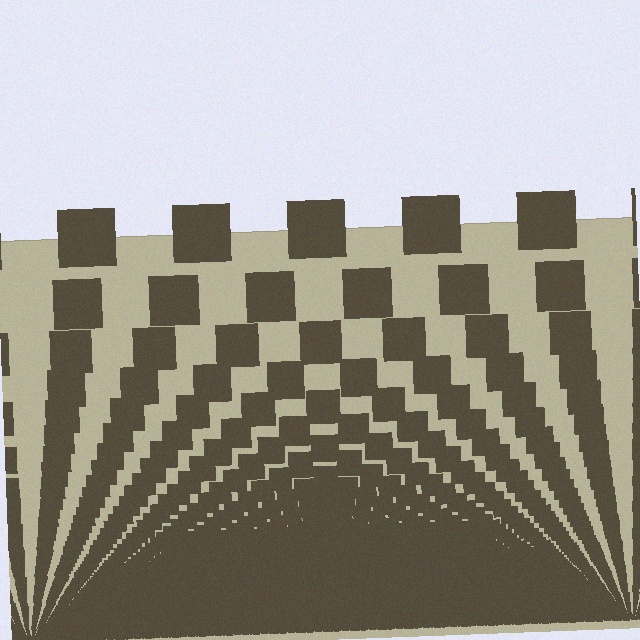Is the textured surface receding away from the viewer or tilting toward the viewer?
The surface appears to tilt toward the viewer. Texture elements get larger and sparser toward the top.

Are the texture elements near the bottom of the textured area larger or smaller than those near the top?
Smaller. The gradient is inverted — elements near the bottom are smaller and denser.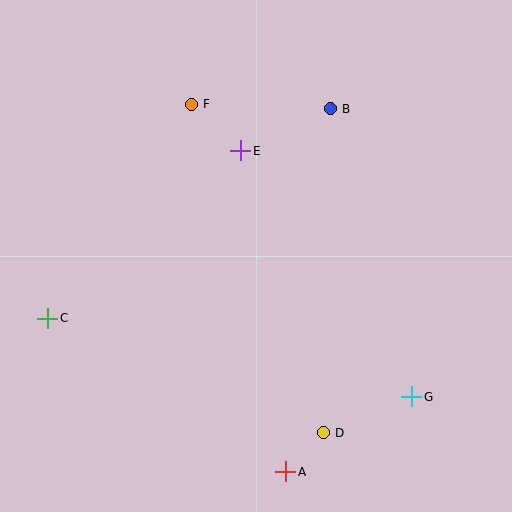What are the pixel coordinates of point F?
Point F is at (191, 104).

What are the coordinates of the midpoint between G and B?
The midpoint between G and B is at (371, 253).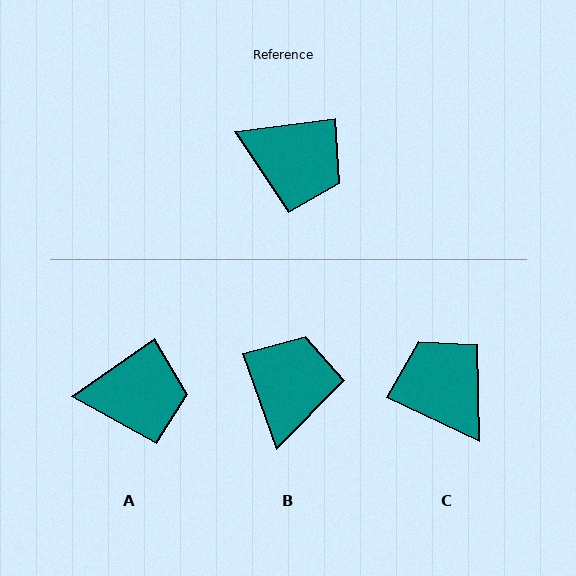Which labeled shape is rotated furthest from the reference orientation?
C, about 148 degrees away.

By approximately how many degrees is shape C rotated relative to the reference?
Approximately 148 degrees counter-clockwise.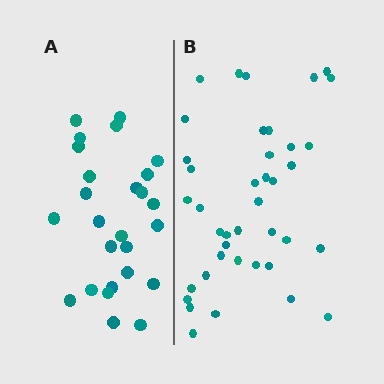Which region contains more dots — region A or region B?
Region B (the right region) has more dots.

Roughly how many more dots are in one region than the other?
Region B has approximately 15 more dots than region A.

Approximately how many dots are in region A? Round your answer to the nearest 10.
About 30 dots. (The exact count is 26, which rounds to 30.)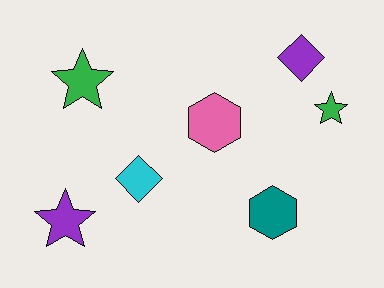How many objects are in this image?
There are 7 objects.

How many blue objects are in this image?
There are no blue objects.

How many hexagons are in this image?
There are 2 hexagons.